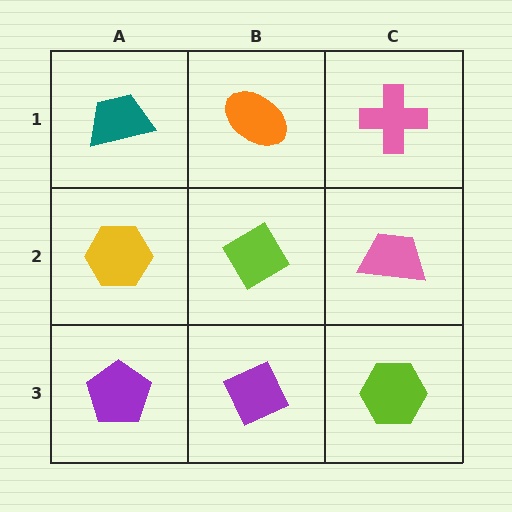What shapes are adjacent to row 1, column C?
A pink trapezoid (row 2, column C), an orange ellipse (row 1, column B).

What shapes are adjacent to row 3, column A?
A yellow hexagon (row 2, column A), a purple diamond (row 3, column B).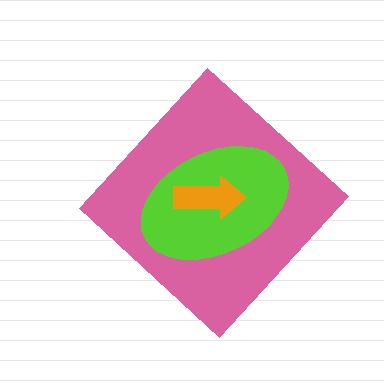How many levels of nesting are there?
3.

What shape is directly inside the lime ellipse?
The orange arrow.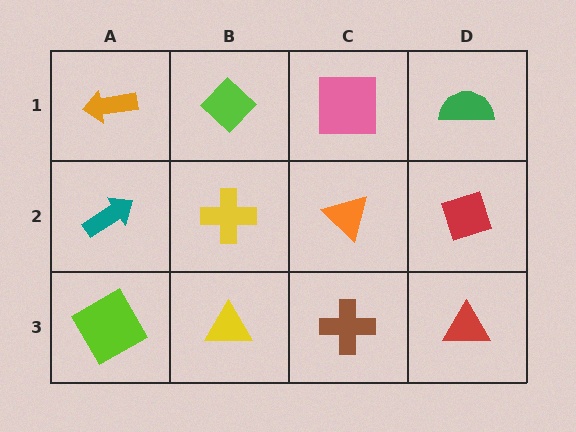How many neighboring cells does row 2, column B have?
4.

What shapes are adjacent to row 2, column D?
A green semicircle (row 1, column D), a red triangle (row 3, column D), an orange triangle (row 2, column C).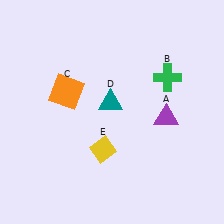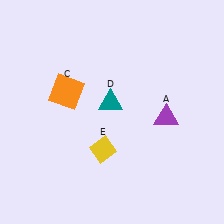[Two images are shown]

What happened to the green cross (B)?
The green cross (B) was removed in Image 2. It was in the top-right area of Image 1.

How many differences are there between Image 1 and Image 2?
There is 1 difference between the two images.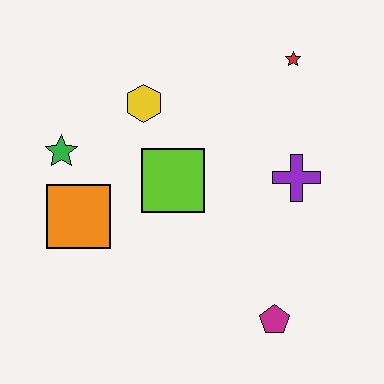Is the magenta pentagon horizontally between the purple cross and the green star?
Yes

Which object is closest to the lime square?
The yellow hexagon is closest to the lime square.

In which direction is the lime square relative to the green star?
The lime square is to the right of the green star.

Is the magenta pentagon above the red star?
No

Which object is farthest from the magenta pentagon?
The green star is farthest from the magenta pentagon.